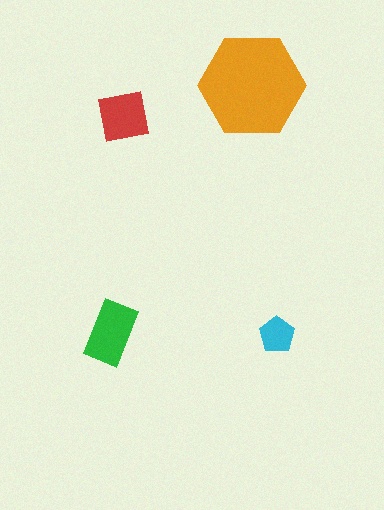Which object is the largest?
The orange hexagon.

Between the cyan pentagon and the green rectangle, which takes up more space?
The green rectangle.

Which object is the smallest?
The cyan pentagon.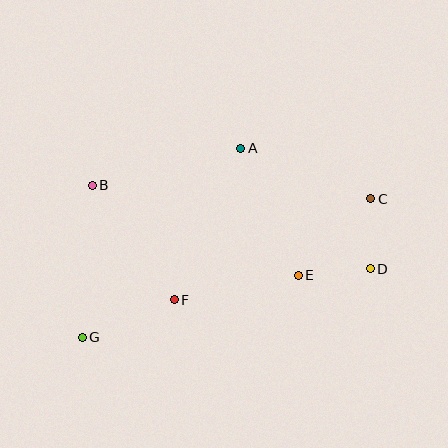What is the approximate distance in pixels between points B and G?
The distance between B and G is approximately 152 pixels.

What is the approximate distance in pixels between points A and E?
The distance between A and E is approximately 139 pixels.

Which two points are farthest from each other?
Points C and G are farthest from each other.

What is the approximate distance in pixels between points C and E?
The distance between C and E is approximately 106 pixels.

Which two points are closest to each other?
Points C and D are closest to each other.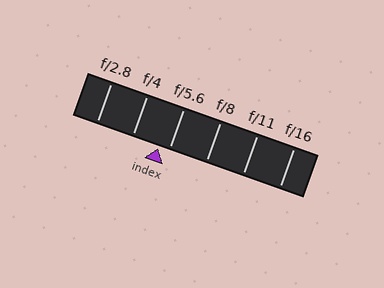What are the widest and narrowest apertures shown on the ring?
The widest aperture shown is f/2.8 and the narrowest is f/16.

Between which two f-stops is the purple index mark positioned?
The index mark is between f/4 and f/5.6.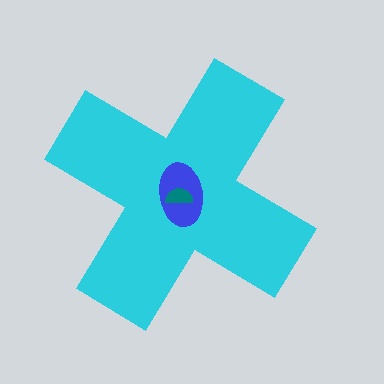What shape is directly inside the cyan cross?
The blue ellipse.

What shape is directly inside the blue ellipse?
The teal semicircle.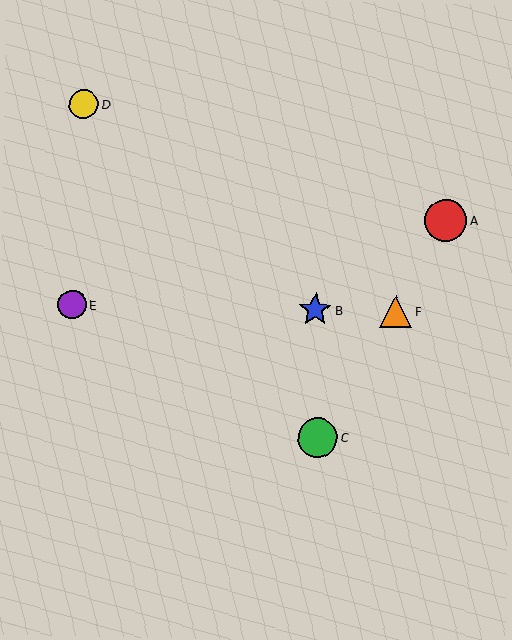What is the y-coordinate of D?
Object D is at y≈104.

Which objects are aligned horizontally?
Objects B, E, F are aligned horizontally.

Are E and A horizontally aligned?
No, E is at y≈305 and A is at y≈220.